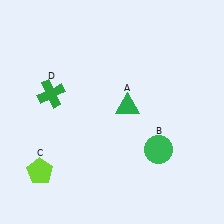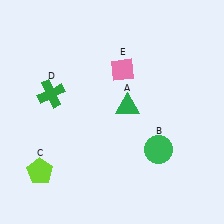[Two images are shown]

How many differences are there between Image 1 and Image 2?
There is 1 difference between the two images.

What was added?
A pink diamond (E) was added in Image 2.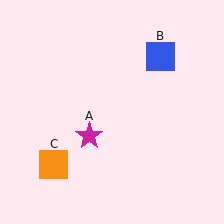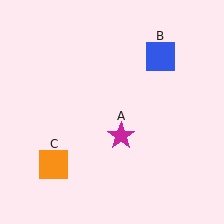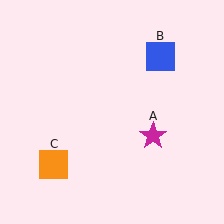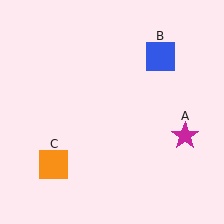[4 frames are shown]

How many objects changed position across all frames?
1 object changed position: magenta star (object A).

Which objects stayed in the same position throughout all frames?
Blue square (object B) and orange square (object C) remained stationary.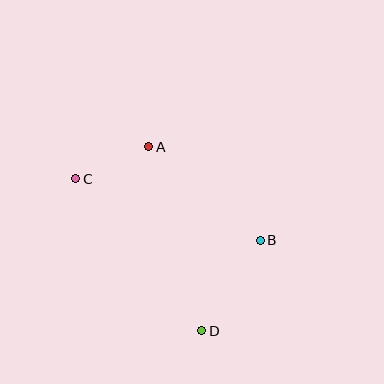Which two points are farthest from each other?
Points C and D are farthest from each other.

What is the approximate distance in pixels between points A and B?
The distance between A and B is approximately 146 pixels.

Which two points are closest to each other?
Points A and C are closest to each other.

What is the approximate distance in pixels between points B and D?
The distance between B and D is approximately 108 pixels.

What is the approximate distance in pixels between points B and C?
The distance between B and C is approximately 195 pixels.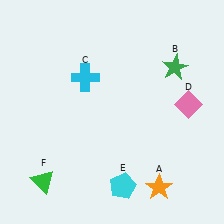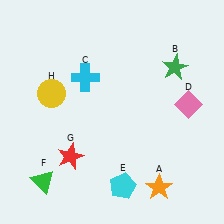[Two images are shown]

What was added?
A red star (G), a yellow circle (H) were added in Image 2.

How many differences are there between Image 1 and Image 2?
There are 2 differences between the two images.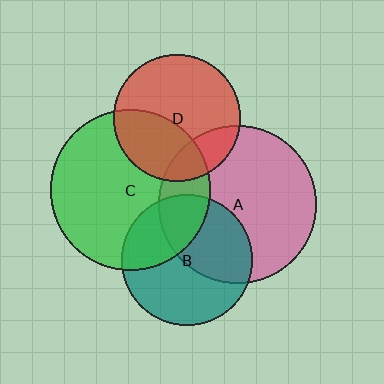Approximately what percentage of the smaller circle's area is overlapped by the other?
Approximately 20%.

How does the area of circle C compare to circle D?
Approximately 1.6 times.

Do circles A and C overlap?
Yes.